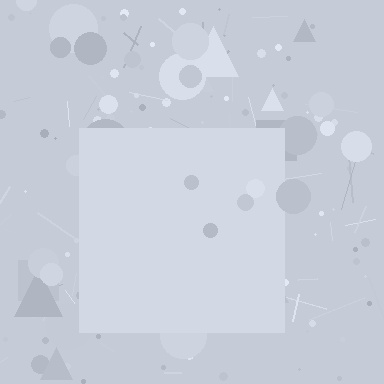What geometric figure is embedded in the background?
A square is embedded in the background.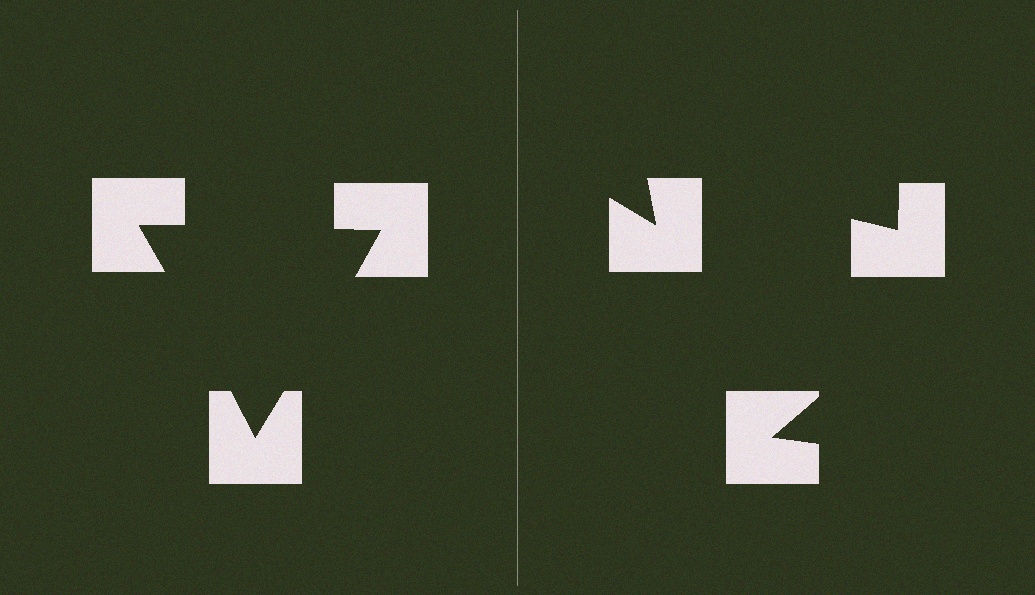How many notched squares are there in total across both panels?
6 — 3 on each side.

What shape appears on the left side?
An illusory triangle.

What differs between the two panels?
The notched squares are positioned identically on both sides; only the wedge orientations differ. On the left they align to a triangle; on the right they are misaligned.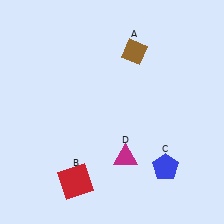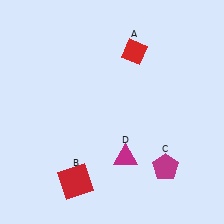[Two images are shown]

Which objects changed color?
A changed from brown to red. C changed from blue to magenta.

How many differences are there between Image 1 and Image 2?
There are 2 differences between the two images.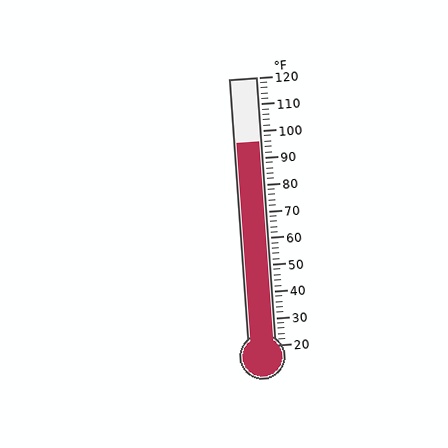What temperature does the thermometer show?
The thermometer shows approximately 96°F.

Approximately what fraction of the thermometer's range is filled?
The thermometer is filled to approximately 75% of its range.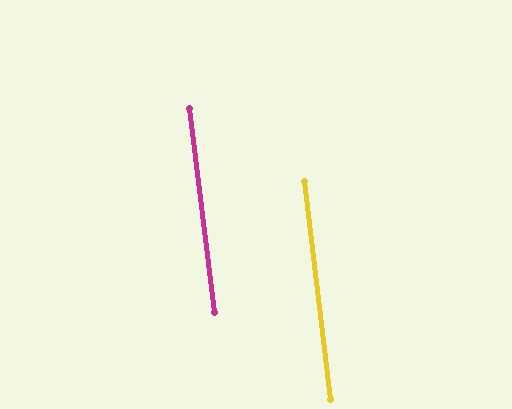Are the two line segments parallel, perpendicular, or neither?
Parallel — their directions differ by only 0.0°.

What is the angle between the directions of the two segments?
Approximately 0 degrees.